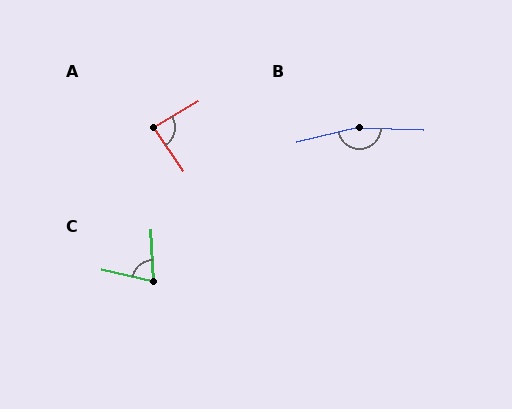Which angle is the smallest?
C, at approximately 74 degrees.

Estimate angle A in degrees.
Approximately 86 degrees.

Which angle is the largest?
B, at approximately 164 degrees.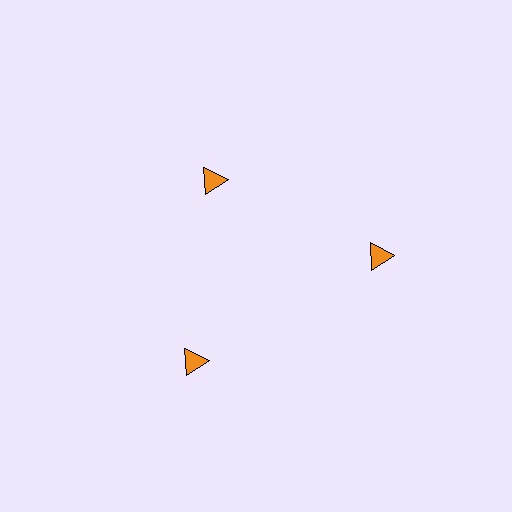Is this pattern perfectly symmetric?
No. The 3 orange triangles are arranged in a ring, but one element near the 11 o'clock position is pulled inward toward the center, breaking the 3-fold rotational symmetry.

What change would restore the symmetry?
The symmetry would be restored by moving it outward, back onto the ring so that all 3 triangles sit at equal angles and equal distance from the center.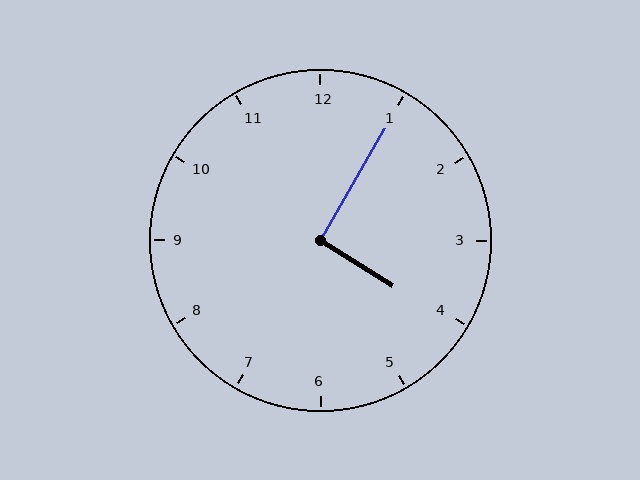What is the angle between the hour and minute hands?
Approximately 92 degrees.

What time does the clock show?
4:05.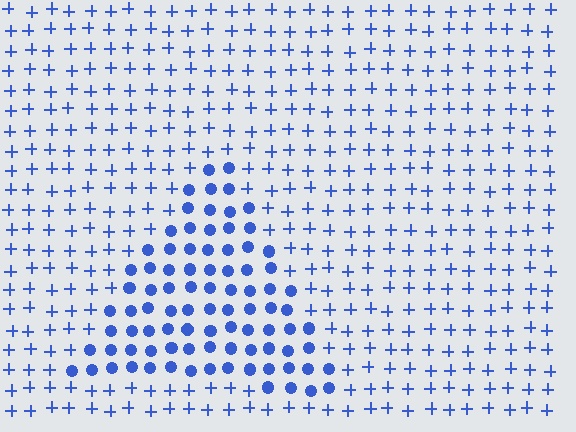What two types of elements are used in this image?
The image uses circles inside the triangle region and plus signs outside it.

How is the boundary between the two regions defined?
The boundary is defined by a change in element shape: circles inside vs. plus signs outside. All elements share the same color and spacing.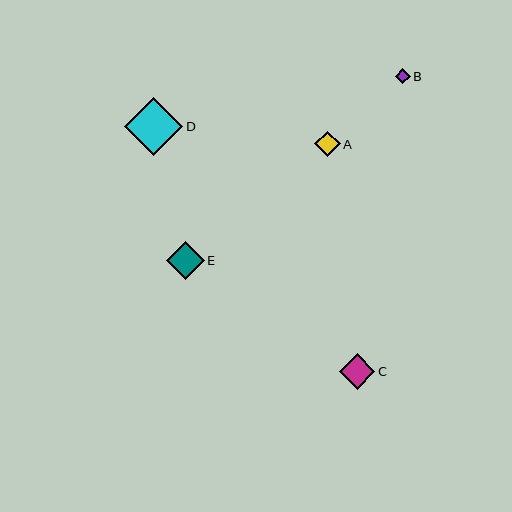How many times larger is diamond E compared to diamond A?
Diamond E is approximately 1.5 times the size of diamond A.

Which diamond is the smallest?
Diamond B is the smallest with a size of approximately 15 pixels.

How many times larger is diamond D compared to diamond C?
Diamond D is approximately 1.6 times the size of diamond C.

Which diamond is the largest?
Diamond D is the largest with a size of approximately 58 pixels.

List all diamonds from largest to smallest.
From largest to smallest: D, E, C, A, B.